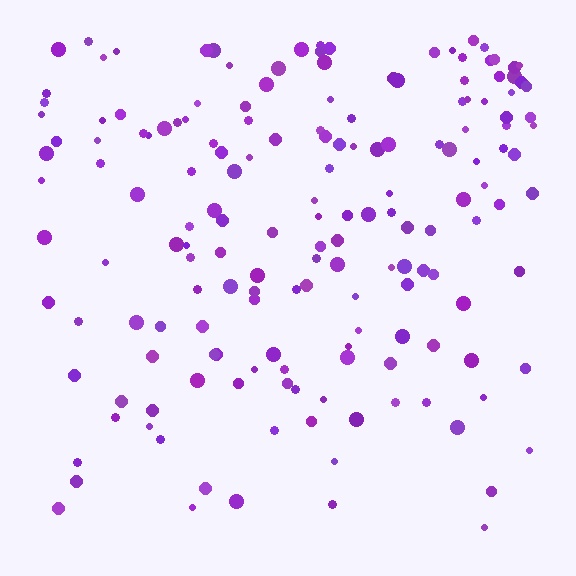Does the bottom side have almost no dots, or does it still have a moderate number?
Still a moderate number, just noticeably fewer than the top.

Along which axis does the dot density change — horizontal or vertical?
Vertical.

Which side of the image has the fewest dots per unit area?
The bottom.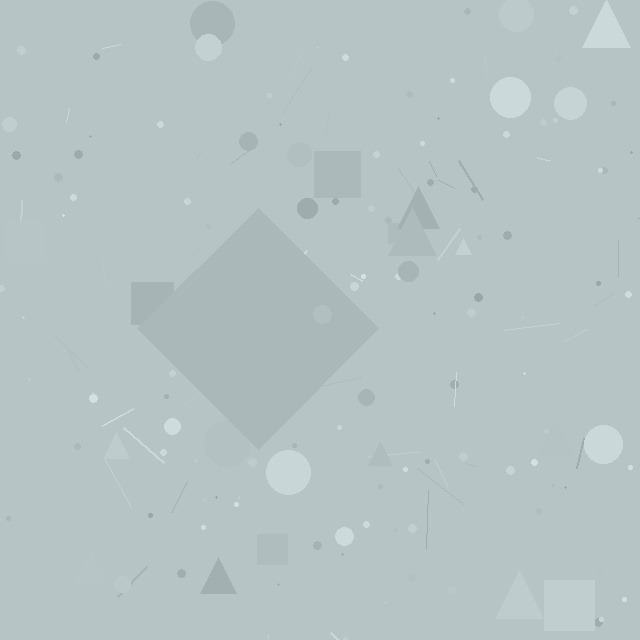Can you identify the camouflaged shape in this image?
The camouflaged shape is a diamond.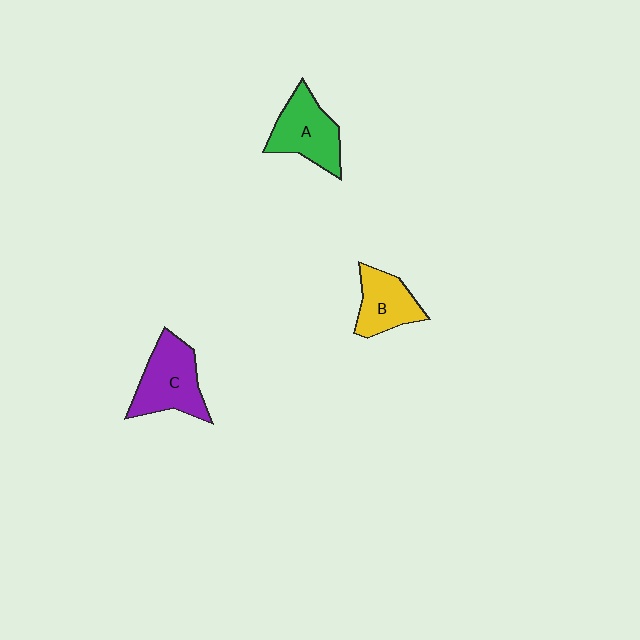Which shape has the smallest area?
Shape B (yellow).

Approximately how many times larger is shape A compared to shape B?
Approximately 1.2 times.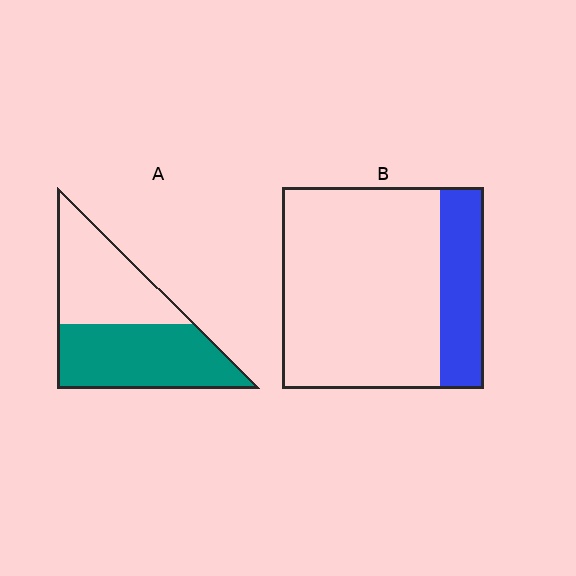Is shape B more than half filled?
No.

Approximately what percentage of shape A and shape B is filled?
A is approximately 55% and B is approximately 20%.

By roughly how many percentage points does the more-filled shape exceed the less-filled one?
By roughly 30 percentage points (A over B).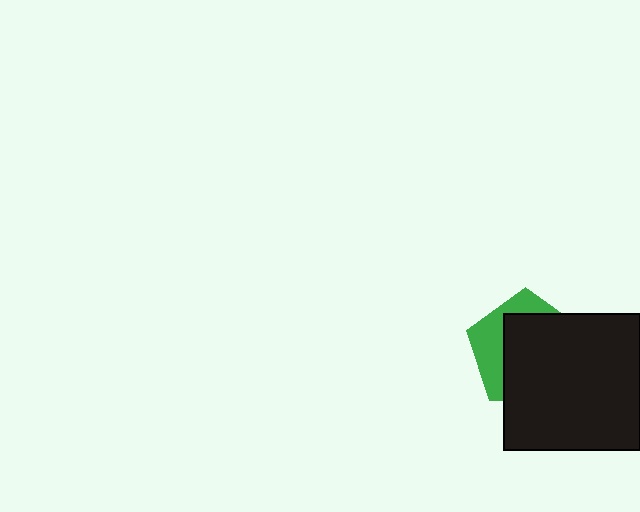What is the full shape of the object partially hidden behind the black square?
The partially hidden object is a green pentagon.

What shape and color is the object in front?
The object in front is a black square.